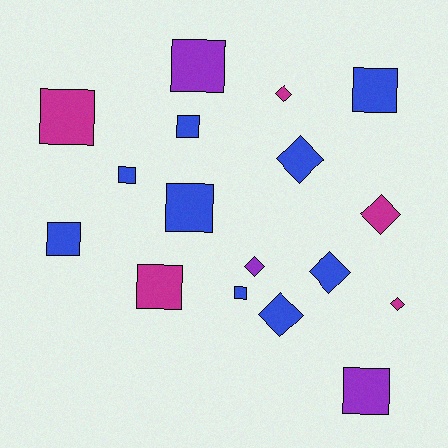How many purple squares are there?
There are 2 purple squares.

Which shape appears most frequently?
Square, with 10 objects.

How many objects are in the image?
There are 17 objects.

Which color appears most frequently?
Blue, with 9 objects.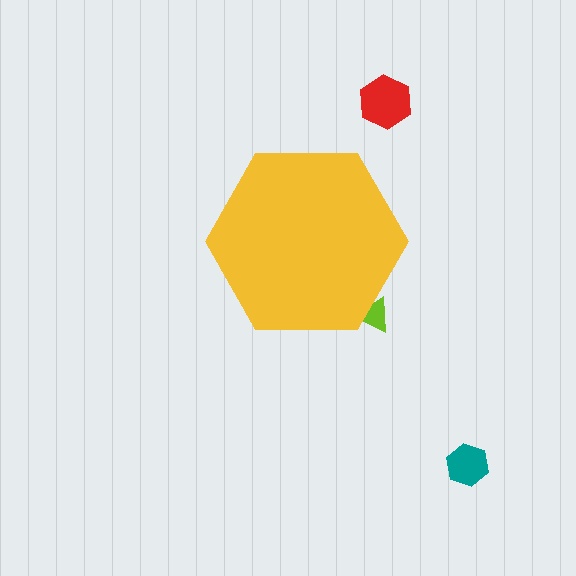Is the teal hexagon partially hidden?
No, the teal hexagon is fully visible.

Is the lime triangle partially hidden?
Yes, the lime triangle is partially hidden behind the yellow hexagon.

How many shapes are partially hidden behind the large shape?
1 shape is partially hidden.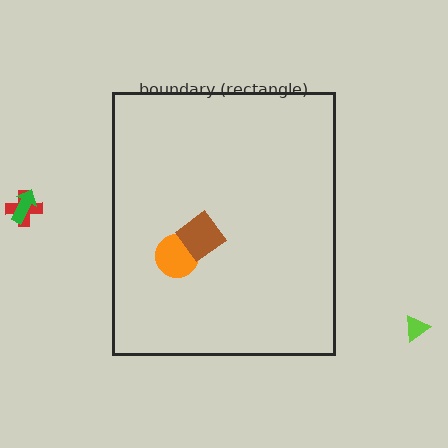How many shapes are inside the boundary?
2 inside, 3 outside.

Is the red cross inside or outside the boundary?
Outside.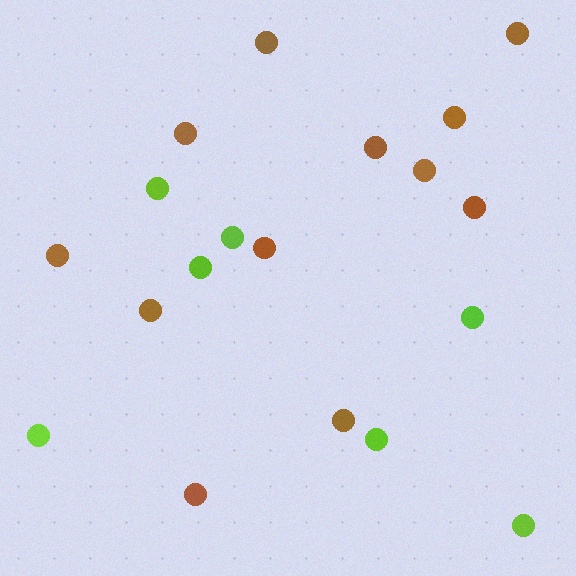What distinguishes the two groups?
There are 2 groups: one group of lime circles (7) and one group of brown circles (12).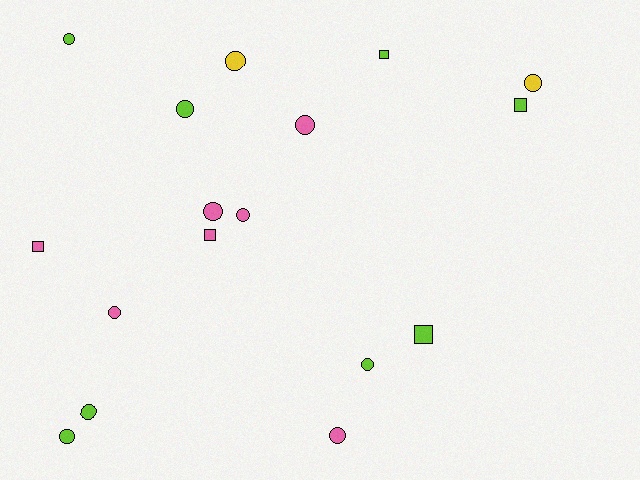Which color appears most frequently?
Lime, with 8 objects.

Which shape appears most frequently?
Circle, with 12 objects.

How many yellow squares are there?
There are no yellow squares.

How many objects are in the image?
There are 17 objects.